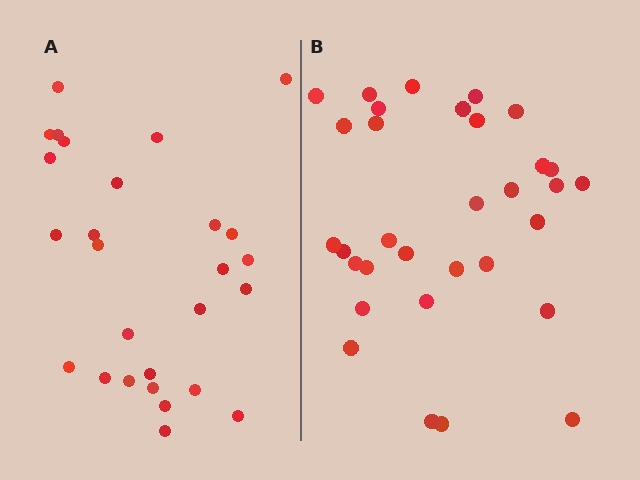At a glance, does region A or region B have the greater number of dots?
Region B (the right region) has more dots.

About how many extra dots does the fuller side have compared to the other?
Region B has about 5 more dots than region A.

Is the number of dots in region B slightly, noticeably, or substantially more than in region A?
Region B has only slightly more — the two regions are fairly close. The ratio is roughly 1.2 to 1.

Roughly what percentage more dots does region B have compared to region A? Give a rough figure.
About 20% more.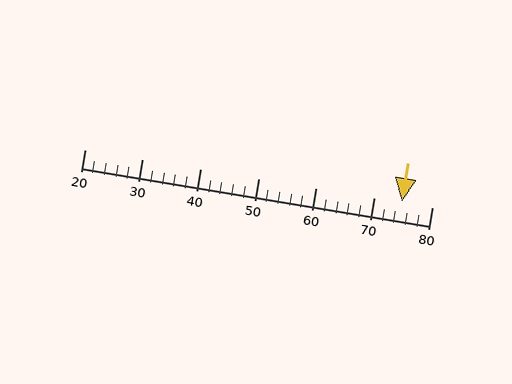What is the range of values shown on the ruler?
The ruler shows values from 20 to 80.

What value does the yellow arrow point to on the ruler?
The yellow arrow points to approximately 75.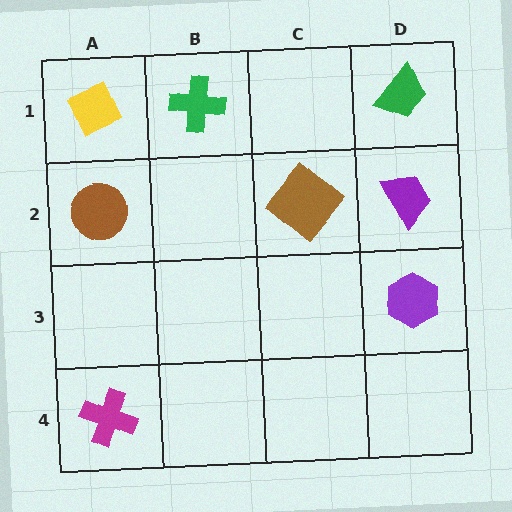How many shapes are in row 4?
1 shape.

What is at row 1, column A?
A yellow diamond.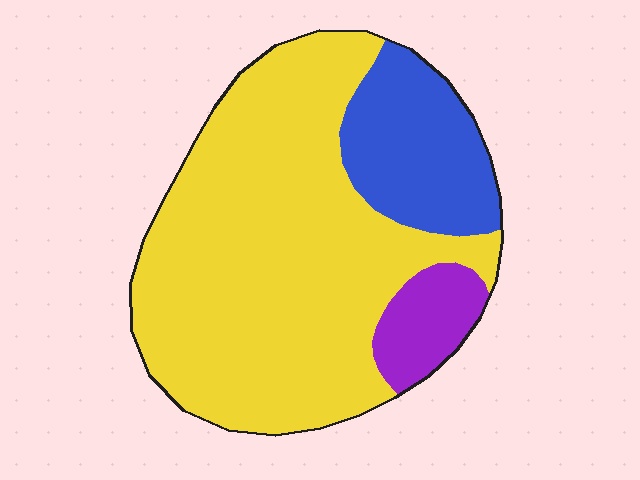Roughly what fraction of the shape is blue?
Blue covers around 20% of the shape.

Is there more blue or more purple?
Blue.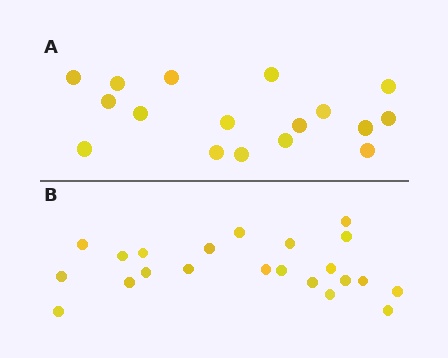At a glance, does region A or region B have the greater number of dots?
Region B (the bottom region) has more dots.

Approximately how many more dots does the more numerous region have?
Region B has about 5 more dots than region A.